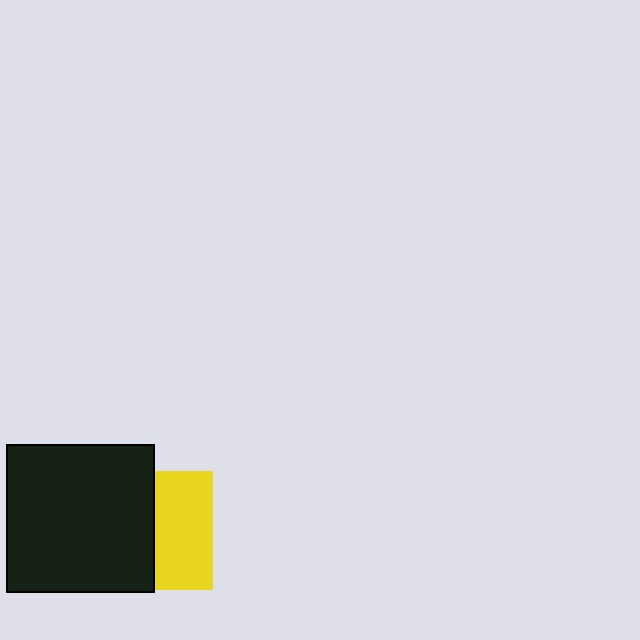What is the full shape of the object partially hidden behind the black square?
The partially hidden object is a yellow square.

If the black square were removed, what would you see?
You would see the complete yellow square.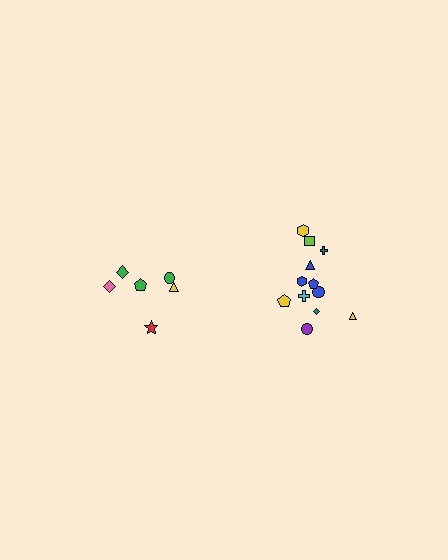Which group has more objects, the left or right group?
The right group.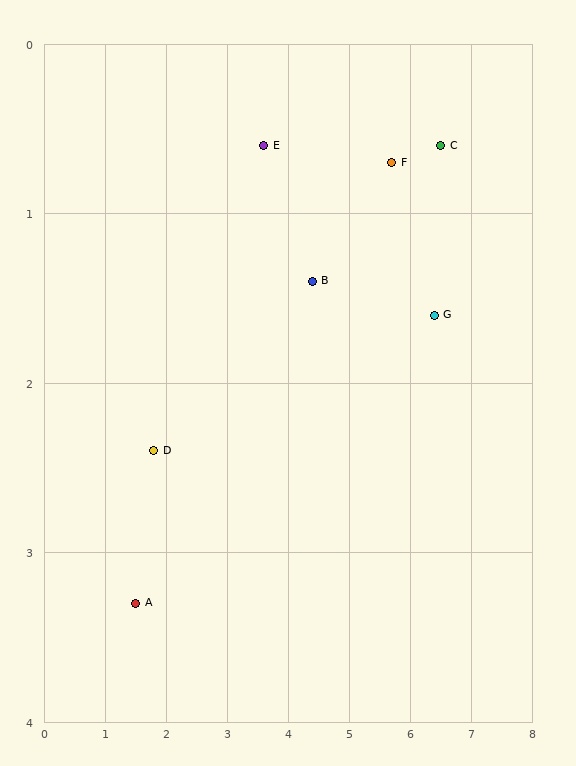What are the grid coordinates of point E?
Point E is at approximately (3.6, 0.6).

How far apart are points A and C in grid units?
Points A and C are about 5.7 grid units apart.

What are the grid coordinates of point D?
Point D is at approximately (1.8, 2.4).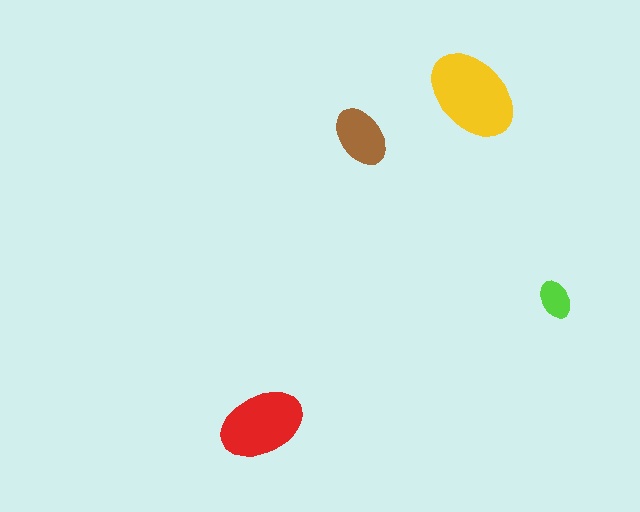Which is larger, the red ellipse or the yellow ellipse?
The yellow one.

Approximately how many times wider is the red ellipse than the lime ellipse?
About 2 times wider.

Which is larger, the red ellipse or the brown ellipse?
The red one.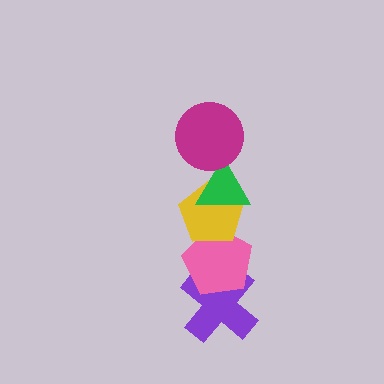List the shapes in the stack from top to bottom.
From top to bottom: the magenta circle, the green triangle, the yellow pentagon, the pink pentagon, the purple cross.